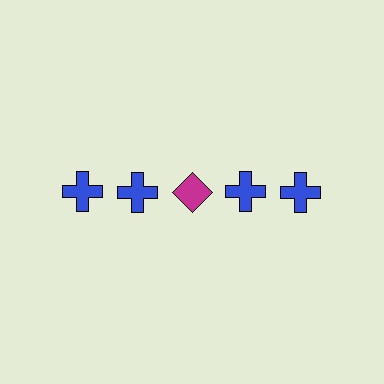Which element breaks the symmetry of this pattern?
The magenta diamond in the top row, center column breaks the symmetry. All other shapes are blue crosses.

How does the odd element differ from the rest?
It differs in both color (magenta instead of blue) and shape (diamond instead of cross).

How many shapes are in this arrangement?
There are 5 shapes arranged in a grid pattern.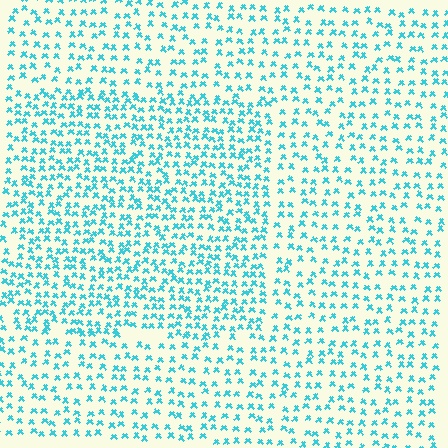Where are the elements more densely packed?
The elements are more densely packed inside the rectangle boundary.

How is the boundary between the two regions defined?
The boundary is defined by a change in element density (approximately 1.6x ratio). All elements are the same color, size, and shape.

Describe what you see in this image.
The image contains small cyan elements arranged at two different densities. A rectangle-shaped region is visible where the elements are more densely packed than the surrounding area.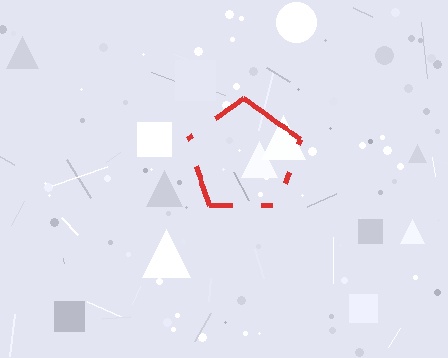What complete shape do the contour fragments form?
The contour fragments form a pentagon.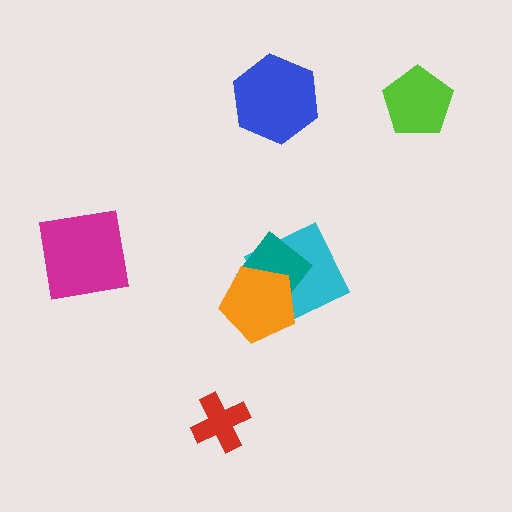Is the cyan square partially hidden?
Yes, it is partially covered by another shape.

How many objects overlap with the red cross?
0 objects overlap with the red cross.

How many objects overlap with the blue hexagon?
0 objects overlap with the blue hexagon.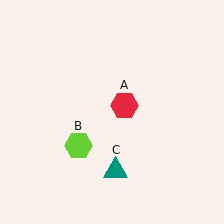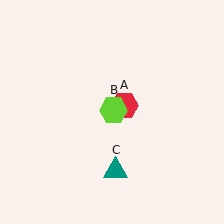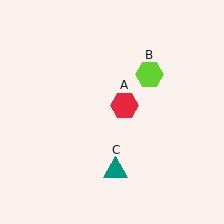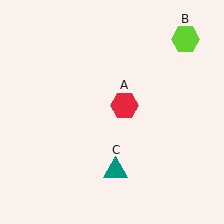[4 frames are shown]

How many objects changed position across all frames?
1 object changed position: lime hexagon (object B).